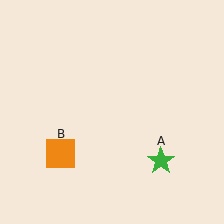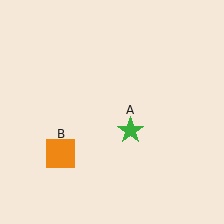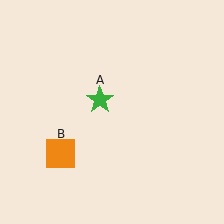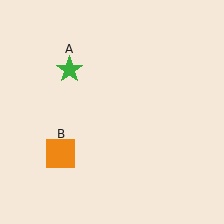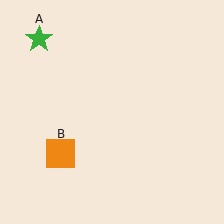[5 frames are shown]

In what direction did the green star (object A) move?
The green star (object A) moved up and to the left.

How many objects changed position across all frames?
1 object changed position: green star (object A).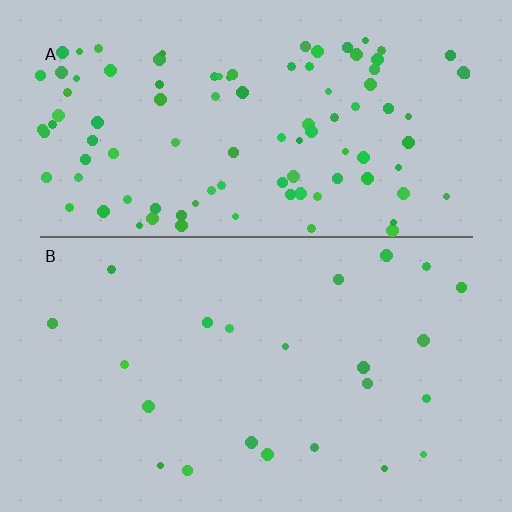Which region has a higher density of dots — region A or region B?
A (the top).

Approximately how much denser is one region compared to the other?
Approximately 4.5× — region A over region B.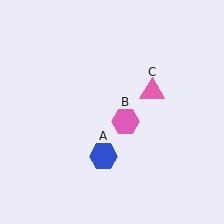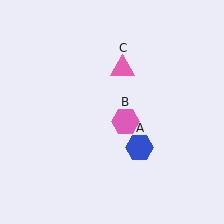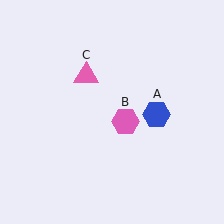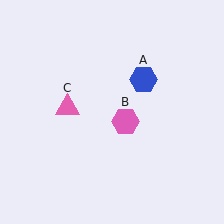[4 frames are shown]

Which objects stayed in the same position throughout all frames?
Pink hexagon (object B) remained stationary.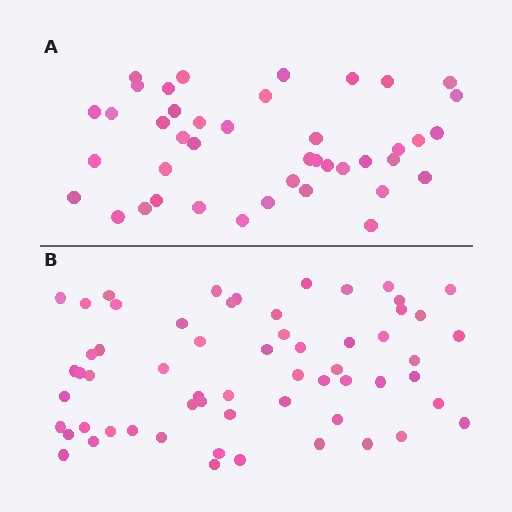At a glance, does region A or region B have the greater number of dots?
Region B (the bottom region) has more dots.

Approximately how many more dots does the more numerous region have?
Region B has approximately 20 more dots than region A.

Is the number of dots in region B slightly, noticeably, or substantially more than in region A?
Region B has noticeably more, but not dramatically so. The ratio is roughly 1.4 to 1.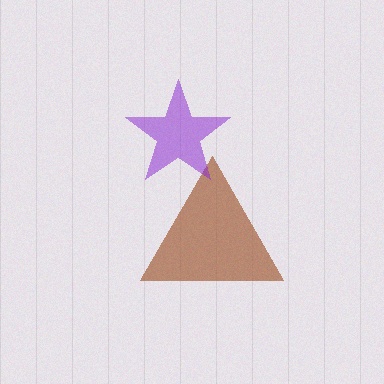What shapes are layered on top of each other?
The layered shapes are: a brown triangle, a purple star.